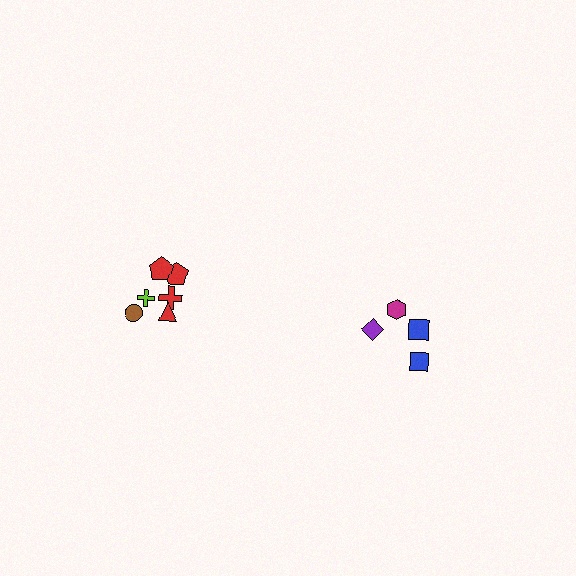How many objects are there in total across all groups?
There are 10 objects.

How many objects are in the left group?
There are 6 objects.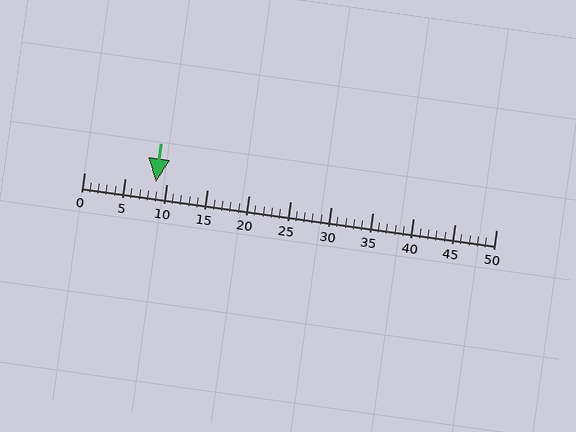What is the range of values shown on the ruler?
The ruler shows values from 0 to 50.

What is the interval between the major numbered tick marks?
The major tick marks are spaced 5 units apart.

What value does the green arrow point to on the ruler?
The green arrow points to approximately 9.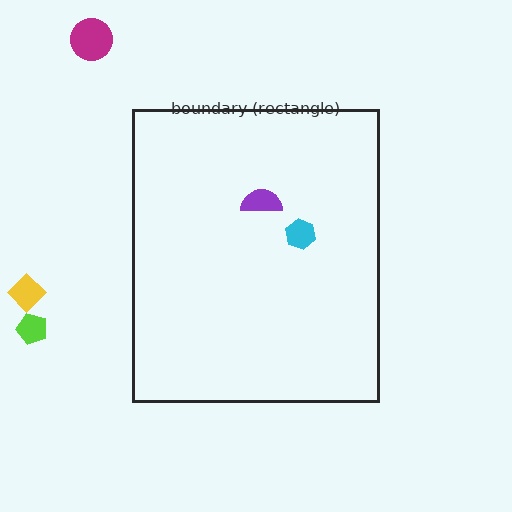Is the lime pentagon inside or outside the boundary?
Outside.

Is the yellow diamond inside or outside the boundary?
Outside.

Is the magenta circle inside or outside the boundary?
Outside.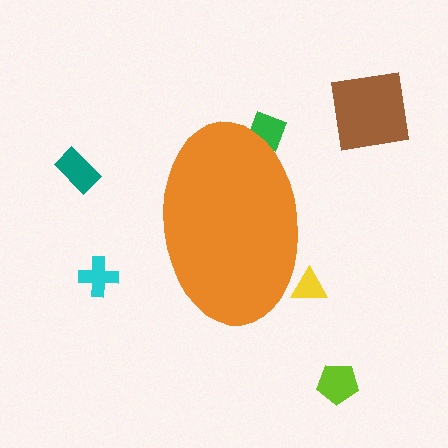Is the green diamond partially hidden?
Yes, the green diamond is partially hidden behind the orange ellipse.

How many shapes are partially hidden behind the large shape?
2 shapes are partially hidden.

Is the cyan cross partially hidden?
No, the cyan cross is fully visible.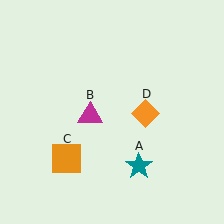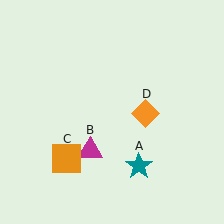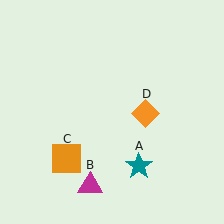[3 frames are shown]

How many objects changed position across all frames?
1 object changed position: magenta triangle (object B).